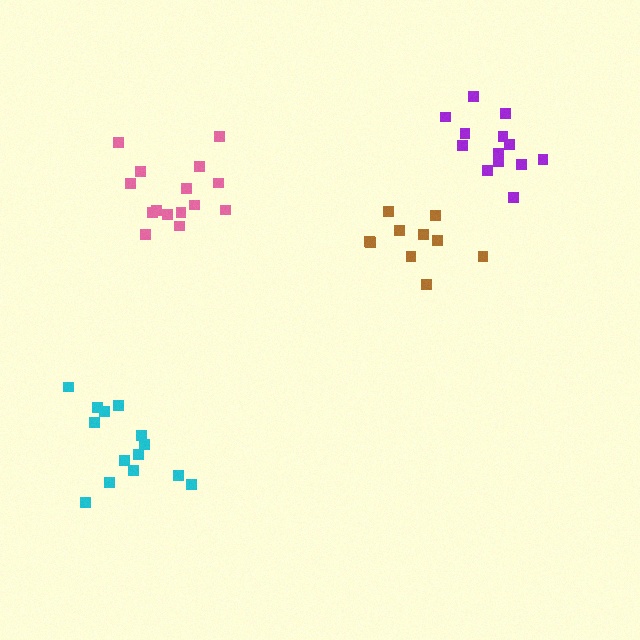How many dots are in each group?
Group 1: 15 dots, Group 2: 10 dots, Group 3: 14 dots, Group 4: 13 dots (52 total).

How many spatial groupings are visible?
There are 4 spatial groupings.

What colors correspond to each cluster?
The clusters are colored: pink, brown, cyan, purple.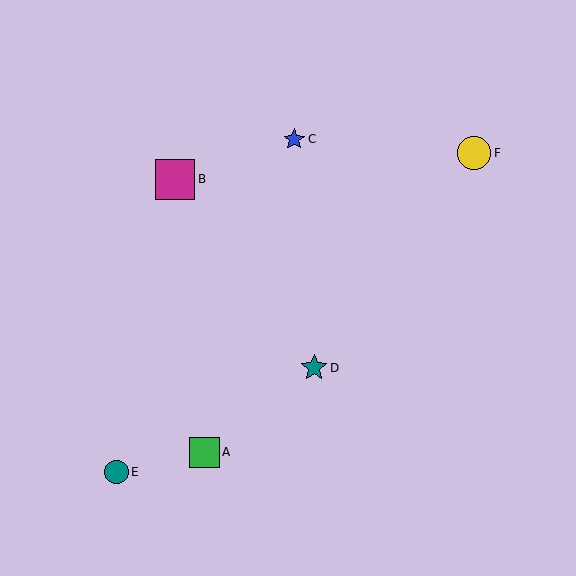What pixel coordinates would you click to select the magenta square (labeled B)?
Click at (175, 179) to select the magenta square B.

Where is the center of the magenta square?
The center of the magenta square is at (175, 179).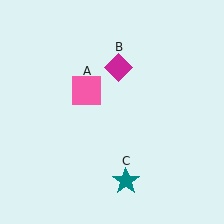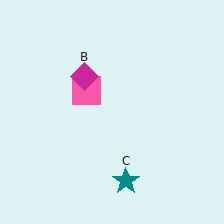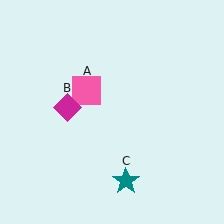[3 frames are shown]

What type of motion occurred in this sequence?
The magenta diamond (object B) rotated counterclockwise around the center of the scene.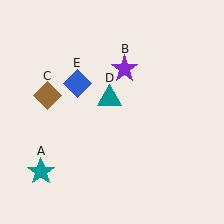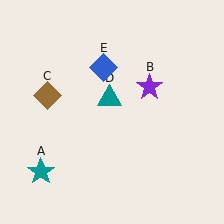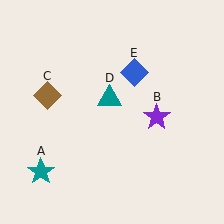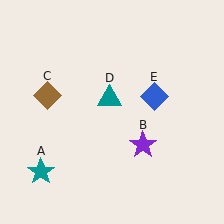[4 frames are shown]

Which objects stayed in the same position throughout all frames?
Teal star (object A) and brown diamond (object C) and teal triangle (object D) remained stationary.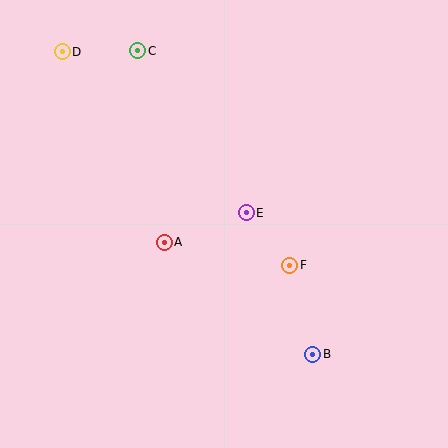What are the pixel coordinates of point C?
Point C is at (138, 51).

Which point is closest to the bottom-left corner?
Point A is closest to the bottom-left corner.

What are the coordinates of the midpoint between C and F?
The midpoint between C and F is at (214, 158).